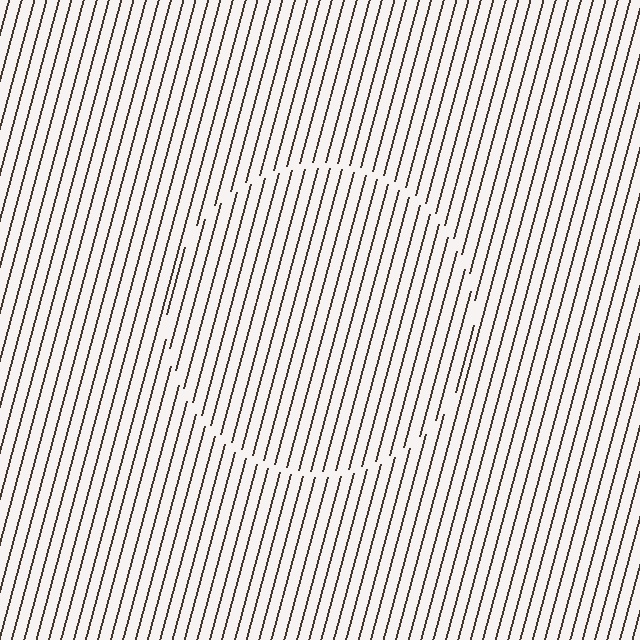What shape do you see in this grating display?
An illusory circle. The interior of the shape contains the same grating, shifted by half a period — the contour is defined by the phase discontinuity where line-ends from the inner and outer gratings abut.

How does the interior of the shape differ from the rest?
The interior of the shape contains the same grating, shifted by half a period — the contour is defined by the phase discontinuity where line-ends from the inner and outer gratings abut.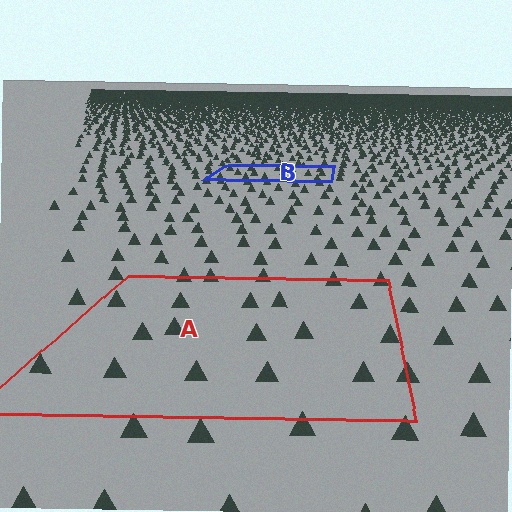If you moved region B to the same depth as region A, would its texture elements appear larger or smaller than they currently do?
They would appear larger. At a closer depth, the same texture elements are projected at a bigger on-screen size.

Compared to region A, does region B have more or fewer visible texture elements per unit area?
Region B has more texture elements per unit area — they are packed more densely because it is farther away.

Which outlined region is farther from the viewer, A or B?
Region B is farther from the viewer — the texture elements inside it appear smaller and more densely packed.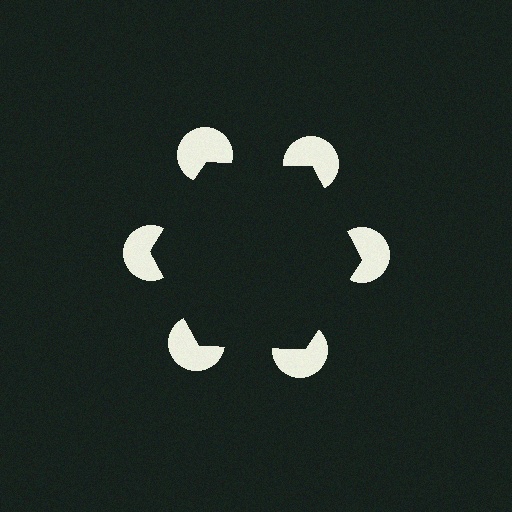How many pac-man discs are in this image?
There are 6 — one at each vertex of the illusory hexagon.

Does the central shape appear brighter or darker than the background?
It typically appears slightly darker than the background, even though no actual brightness change is drawn.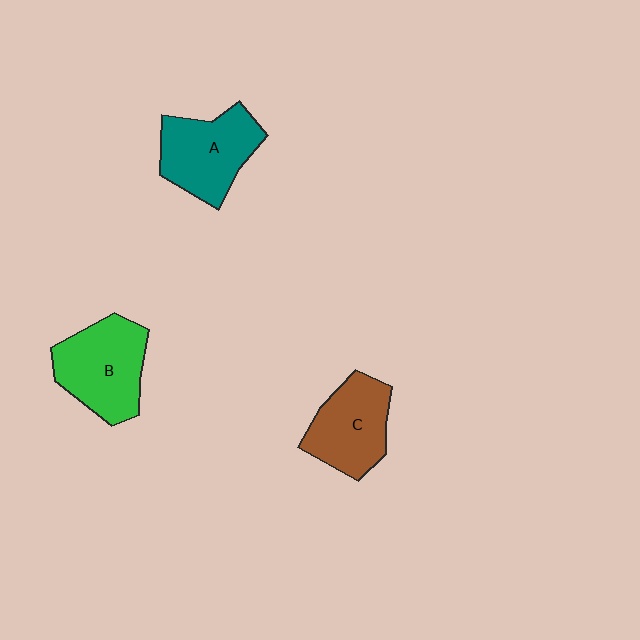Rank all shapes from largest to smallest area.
From largest to smallest: B (green), A (teal), C (brown).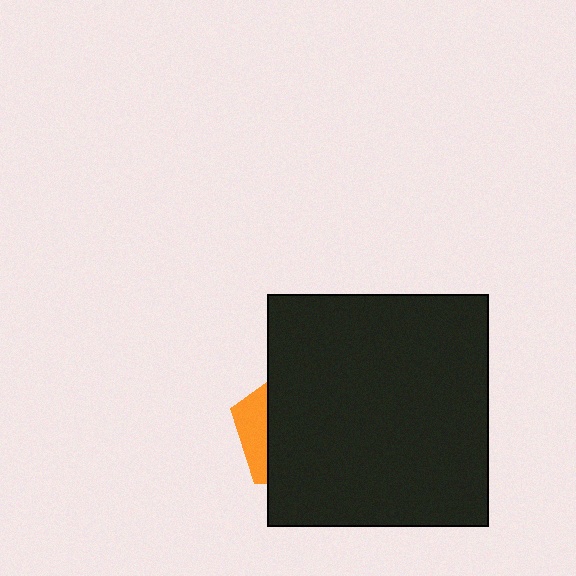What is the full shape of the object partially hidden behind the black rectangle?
The partially hidden object is an orange pentagon.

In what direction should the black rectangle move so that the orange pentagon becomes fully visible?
The black rectangle should move right. That is the shortest direction to clear the overlap and leave the orange pentagon fully visible.